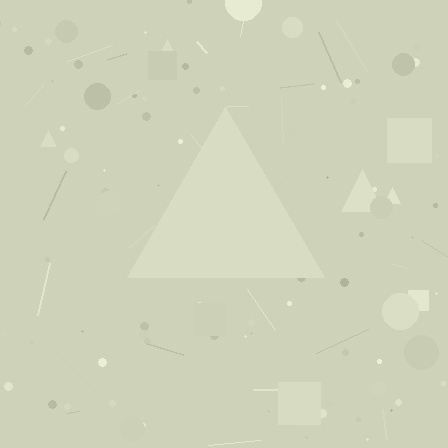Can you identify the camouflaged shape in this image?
The camouflaged shape is a triangle.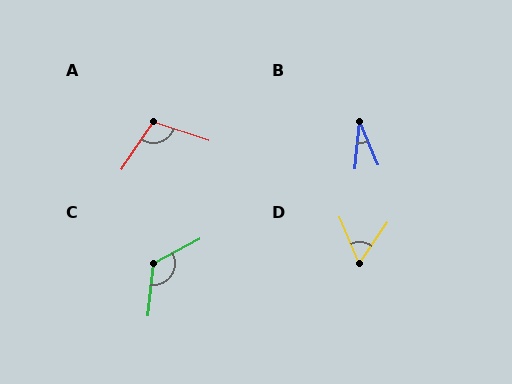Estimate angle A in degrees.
Approximately 106 degrees.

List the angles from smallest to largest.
B (28°), D (58°), A (106°), C (124°).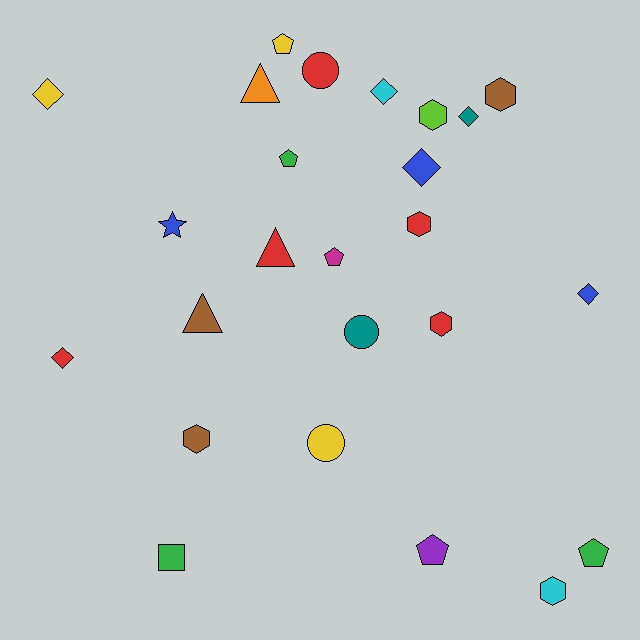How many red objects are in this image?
There are 5 red objects.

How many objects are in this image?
There are 25 objects.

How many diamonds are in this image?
There are 6 diamonds.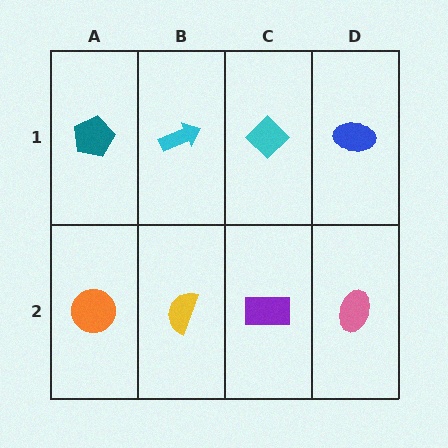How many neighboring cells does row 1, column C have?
3.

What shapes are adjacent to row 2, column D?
A blue ellipse (row 1, column D), a purple rectangle (row 2, column C).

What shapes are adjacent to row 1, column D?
A pink ellipse (row 2, column D), a cyan diamond (row 1, column C).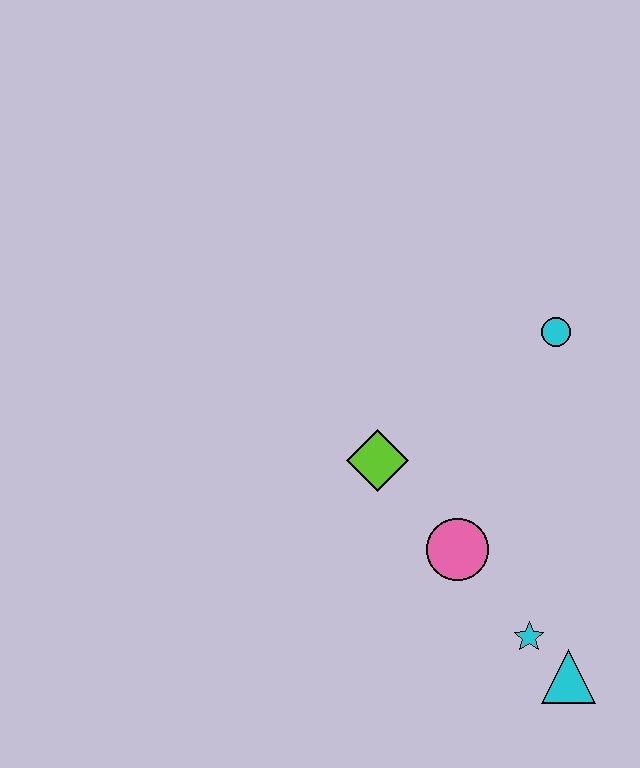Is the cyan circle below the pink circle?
No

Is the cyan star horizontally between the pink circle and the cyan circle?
Yes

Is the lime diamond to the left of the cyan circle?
Yes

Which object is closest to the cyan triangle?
The cyan star is closest to the cyan triangle.